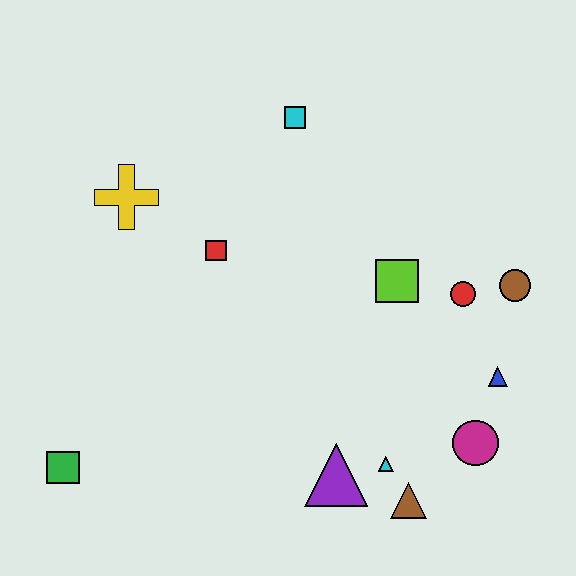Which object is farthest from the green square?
The brown circle is farthest from the green square.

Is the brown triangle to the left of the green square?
No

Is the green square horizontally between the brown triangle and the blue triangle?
No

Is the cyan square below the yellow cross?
No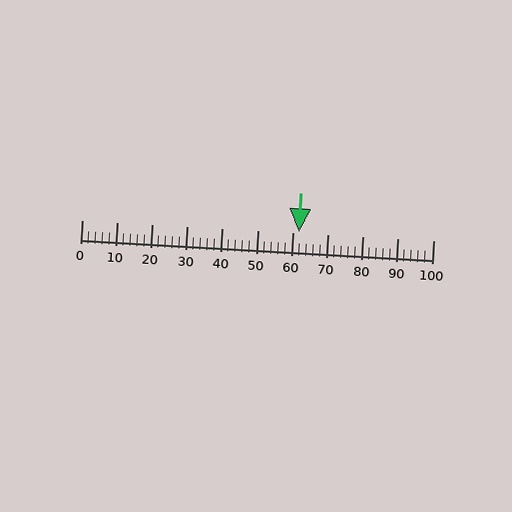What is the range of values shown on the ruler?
The ruler shows values from 0 to 100.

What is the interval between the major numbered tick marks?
The major tick marks are spaced 10 units apart.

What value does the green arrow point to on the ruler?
The green arrow points to approximately 62.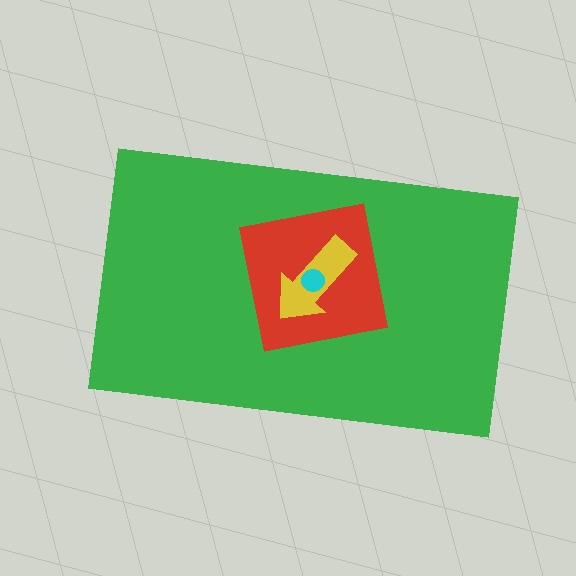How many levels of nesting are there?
4.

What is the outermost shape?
The green rectangle.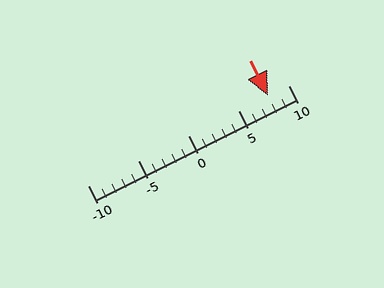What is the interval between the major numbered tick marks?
The major tick marks are spaced 5 units apart.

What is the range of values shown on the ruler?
The ruler shows values from -10 to 10.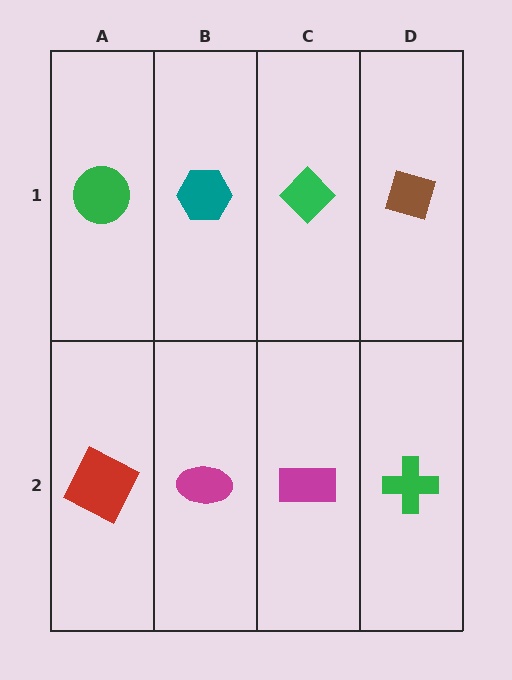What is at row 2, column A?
A red square.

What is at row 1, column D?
A brown diamond.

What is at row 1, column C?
A green diamond.